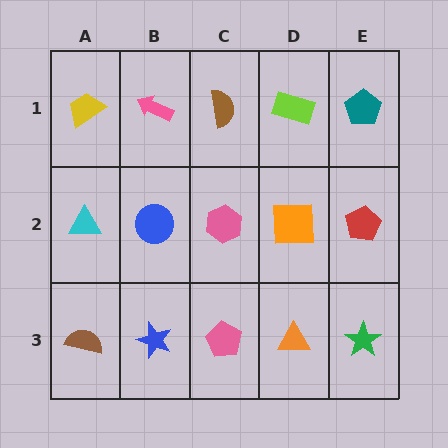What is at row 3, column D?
An orange triangle.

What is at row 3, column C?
A pink pentagon.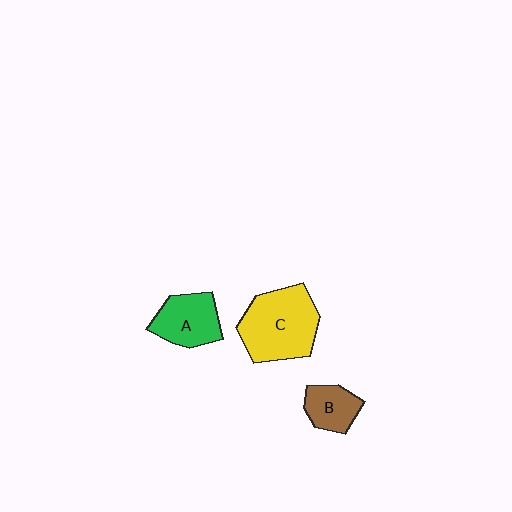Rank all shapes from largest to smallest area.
From largest to smallest: C (yellow), A (green), B (brown).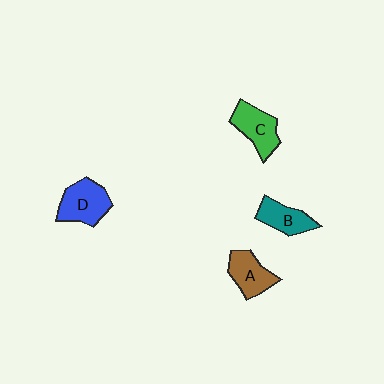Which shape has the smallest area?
Shape B (teal).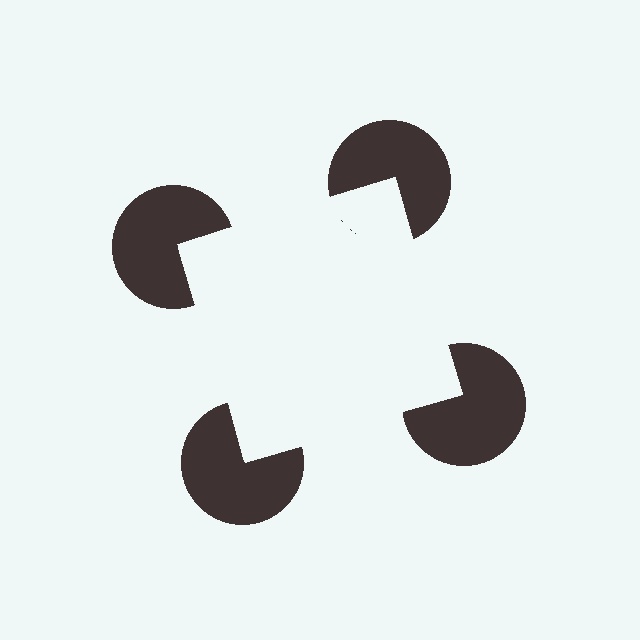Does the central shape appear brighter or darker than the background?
It typically appears slightly brighter than the background, even though no actual brightness change is drawn.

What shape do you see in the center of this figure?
An illusory square — its edges are inferred from the aligned wedge cuts in the pac-man discs, not physically drawn.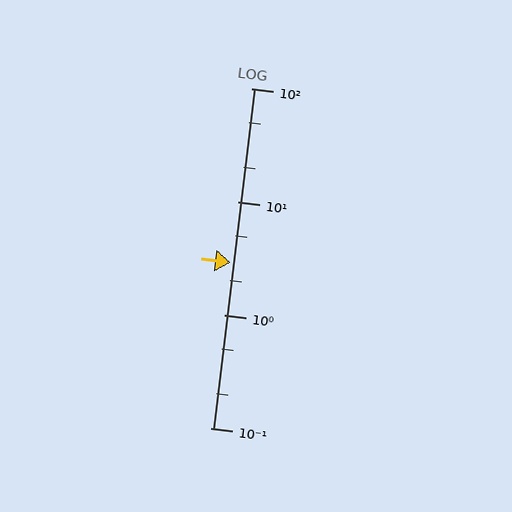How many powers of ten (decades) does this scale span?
The scale spans 3 decades, from 0.1 to 100.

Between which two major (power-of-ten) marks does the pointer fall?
The pointer is between 1 and 10.